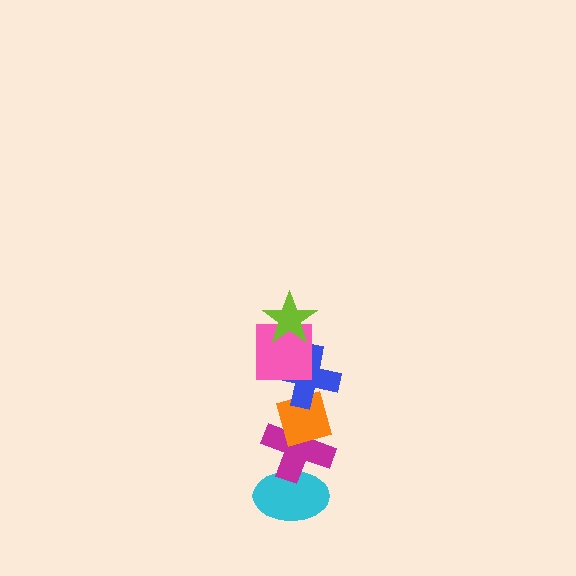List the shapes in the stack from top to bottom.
From top to bottom: the lime star, the pink square, the blue cross, the orange diamond, the magenta cross, the cyan ellipse.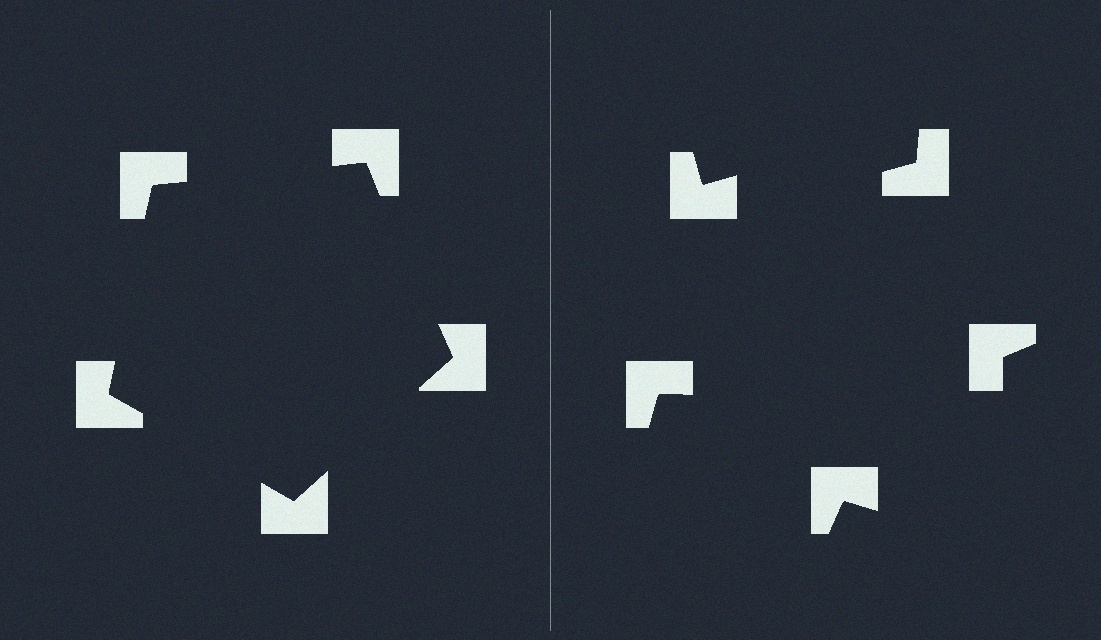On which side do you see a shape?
An illusory pentagon appears on the left side. On the right side the wedge cuts are rotated, so no coherent shape forms.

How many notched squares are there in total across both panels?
10 — 5 on each side.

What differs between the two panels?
The notched squares are positioned identically on both sides; only the wedge orientations differ. On the left they align to a pentagon; on the right they are misaligned.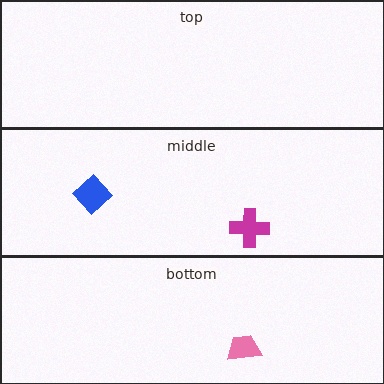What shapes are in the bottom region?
The pink trapezoid.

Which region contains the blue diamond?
The middle region.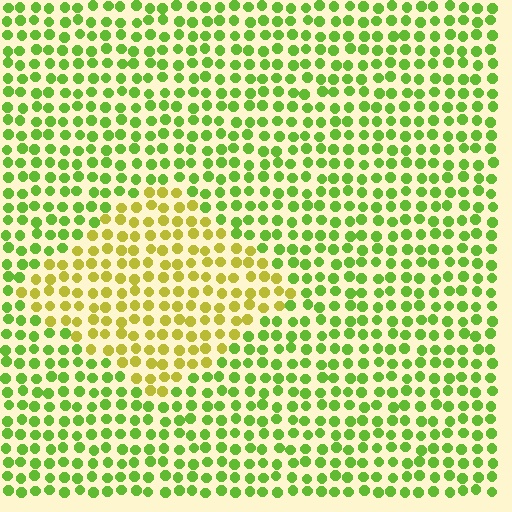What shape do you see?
I see a diamond.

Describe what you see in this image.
The image is filled with small lime elements in a uniform arrangement. A diamond-shaped region is visible where the elements are tinted to a slightly different hue, forming a subtle color boundary.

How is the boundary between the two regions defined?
The boundary is defined purely by a slight shift in hue (about 39 degrees). Spacing, size, and orientation are identical on both sides.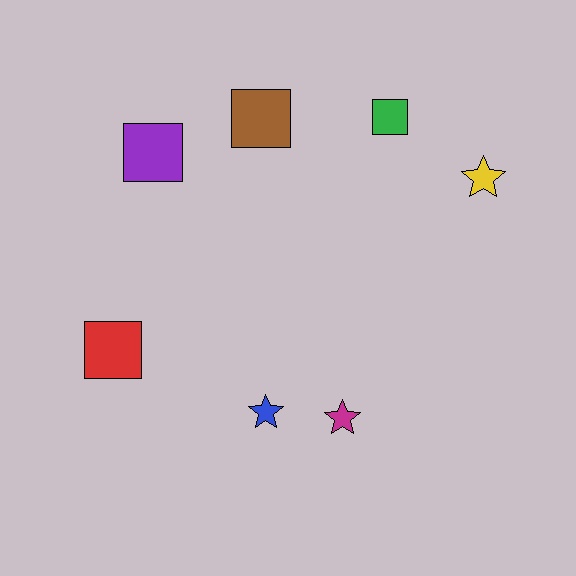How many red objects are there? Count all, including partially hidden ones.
There is 1 red object.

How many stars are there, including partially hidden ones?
There are 3 stars.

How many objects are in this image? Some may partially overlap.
There are 7 objects.